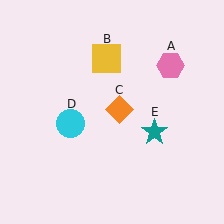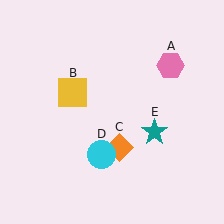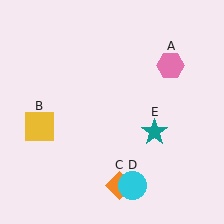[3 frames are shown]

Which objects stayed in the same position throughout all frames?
Pink hexagon (object A) and teal star (object E) remained stationary.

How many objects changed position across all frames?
3 objects changed position: yellow square (object B), orange diamond (object C), cyan circle (object D).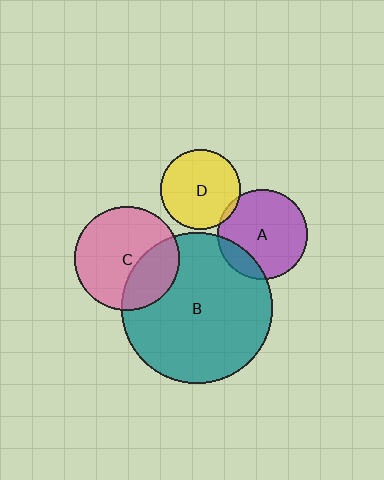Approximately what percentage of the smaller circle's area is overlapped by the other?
Approximately 30%.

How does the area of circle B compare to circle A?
Approximately 2.8 times.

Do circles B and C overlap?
Yes.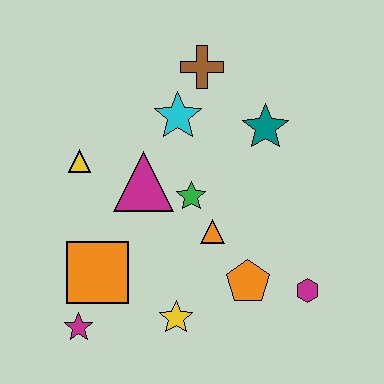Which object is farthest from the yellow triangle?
The magenta hexagon is farthest from the yellow triangle.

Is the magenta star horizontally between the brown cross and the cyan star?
No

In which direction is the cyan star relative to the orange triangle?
The cyan star is above the orange triangle.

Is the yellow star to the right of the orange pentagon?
No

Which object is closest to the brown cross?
The cyan star is closest to the brown cross.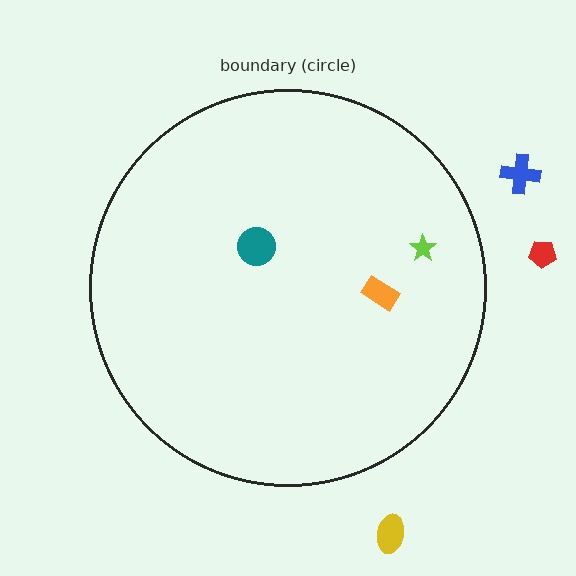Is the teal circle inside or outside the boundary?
Inside.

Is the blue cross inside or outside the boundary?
Outside.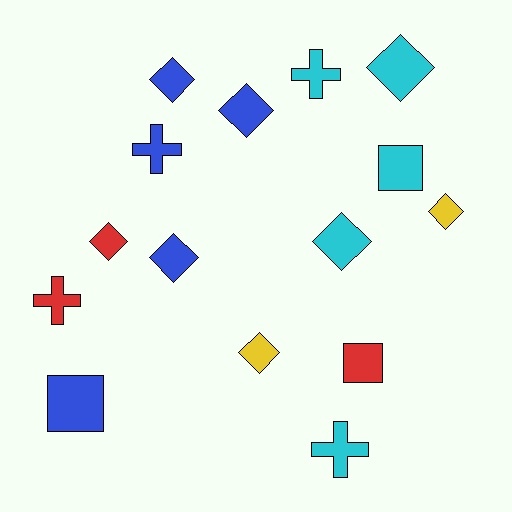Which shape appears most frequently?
Diamond, with 8 objects.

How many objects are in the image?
There are 15 objects.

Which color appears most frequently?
Blue, with 5 objects.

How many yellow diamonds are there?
There are 2 yellow diamonds.